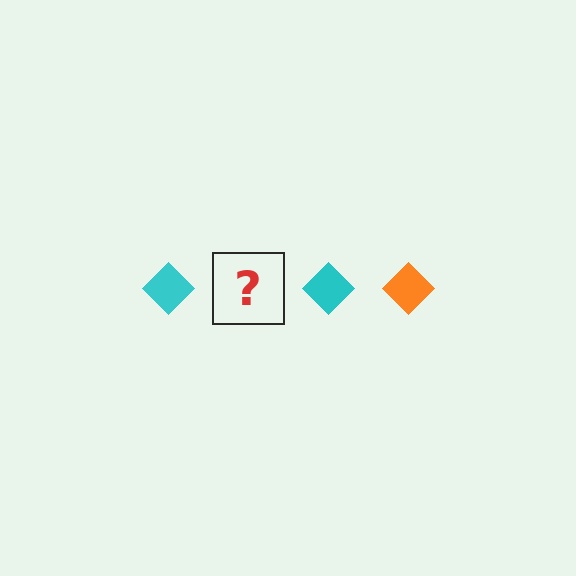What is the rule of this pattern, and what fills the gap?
The rule is that the pattern cycles through cyan, orange diamonds. The gap should be filled with an orange diamond.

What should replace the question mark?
The question mark should be replaced with an orange diamond.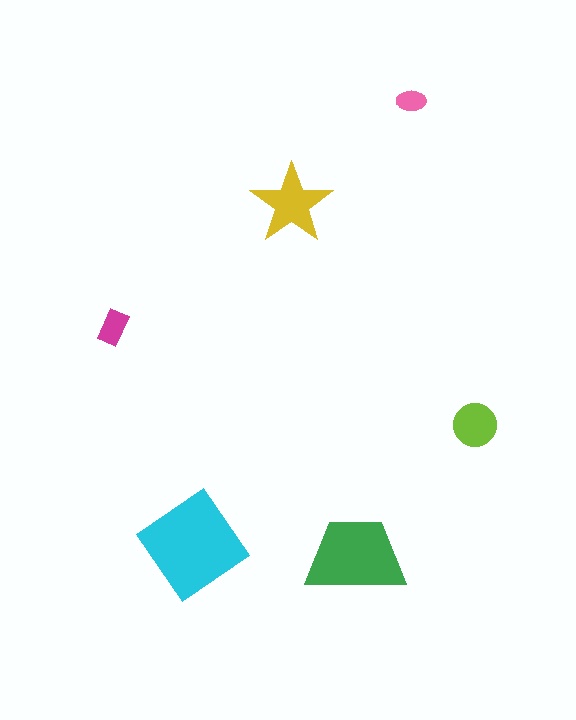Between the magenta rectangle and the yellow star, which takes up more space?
The yellow star.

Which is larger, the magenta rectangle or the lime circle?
The lime circle.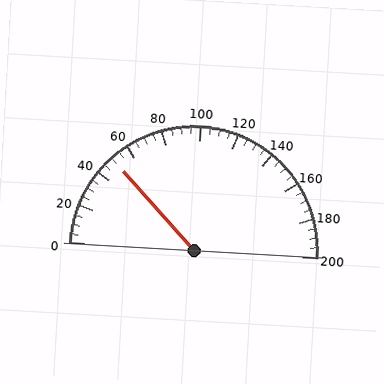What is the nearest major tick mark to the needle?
The nearest major tick mark is 40.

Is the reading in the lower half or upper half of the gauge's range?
The reading is in the lower half of the range (0 to 200).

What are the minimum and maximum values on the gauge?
The gauge ranges from 0 to 200.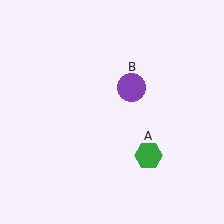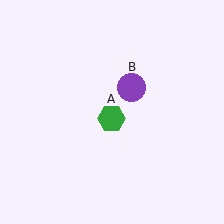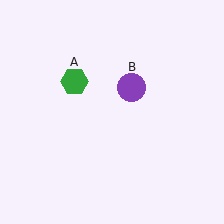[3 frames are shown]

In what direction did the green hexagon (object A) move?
The green hexagon (object A) moved up and to the left.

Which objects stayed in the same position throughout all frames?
Purple circle (object B) remained stationary.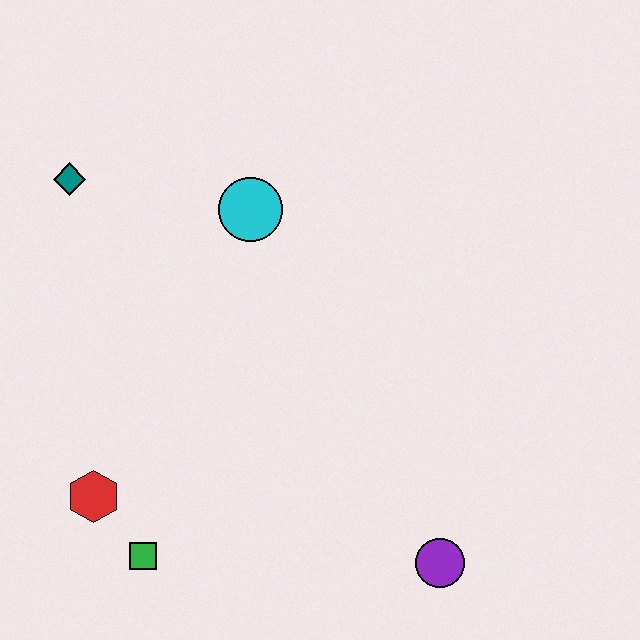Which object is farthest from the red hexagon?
The purple circle is farthest from the red hexagon.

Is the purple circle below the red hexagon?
Yes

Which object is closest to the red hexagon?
The green square is closest to the red hexagon.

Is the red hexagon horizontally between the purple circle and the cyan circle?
No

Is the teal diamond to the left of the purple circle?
Yes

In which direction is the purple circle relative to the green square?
The purple circle is to the right of the green square.